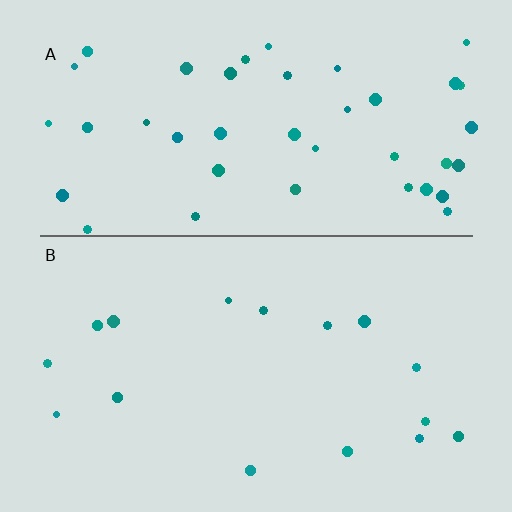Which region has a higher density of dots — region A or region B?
A (the top).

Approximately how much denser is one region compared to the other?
Approximately 2.7× — region A over region B.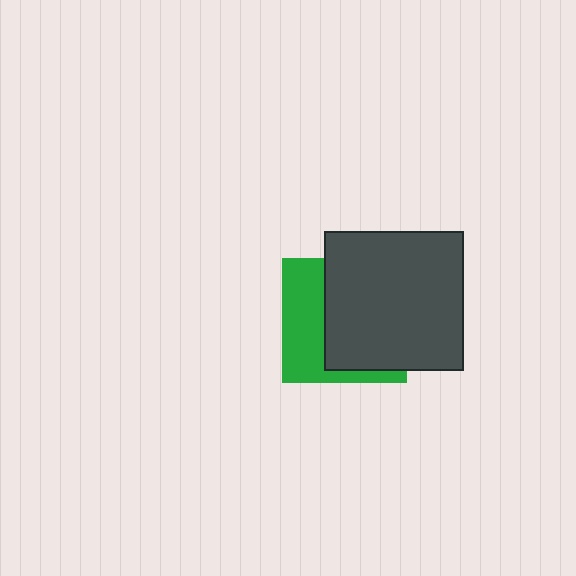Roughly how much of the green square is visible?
A small part of it is visible (roughly 40%).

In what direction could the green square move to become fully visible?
The green square could move left. That would shift it out from behind the dark gray square entirely.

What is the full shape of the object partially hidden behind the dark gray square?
The partially hidden object is a green square.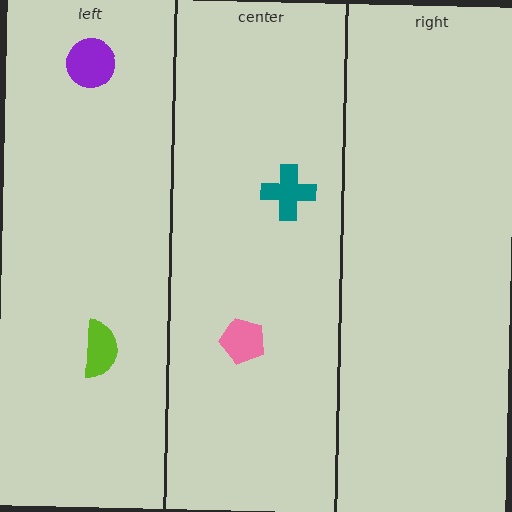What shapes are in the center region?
The pink pentagon, the teal cross.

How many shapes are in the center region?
2.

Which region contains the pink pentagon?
The center region.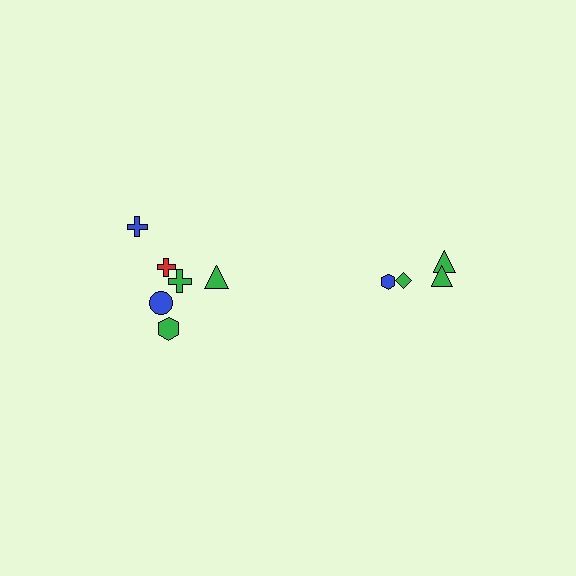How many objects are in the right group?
There are 4 objects.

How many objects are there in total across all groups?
There are 10 objects.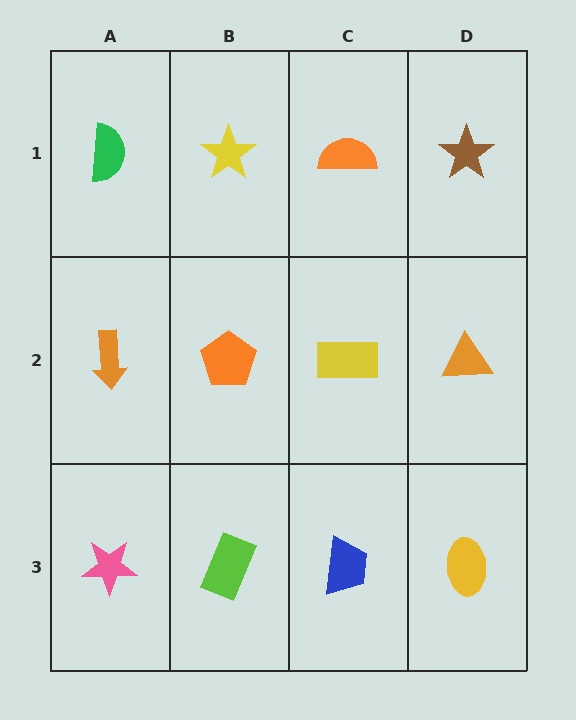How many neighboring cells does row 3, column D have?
2.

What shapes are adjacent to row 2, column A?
A green semicircle (row 1, column A), a pink star (row 3, column A), an orange pentagon (row 2, column B).